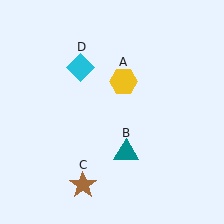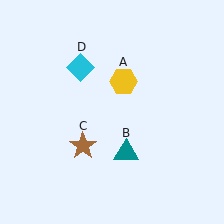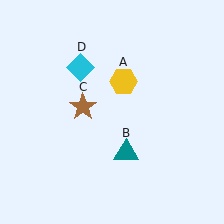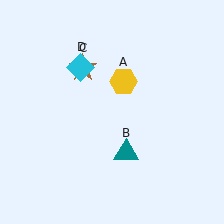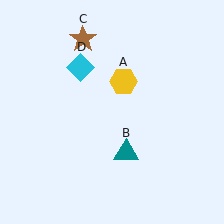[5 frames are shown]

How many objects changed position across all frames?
1 object changed position: brown star (object C).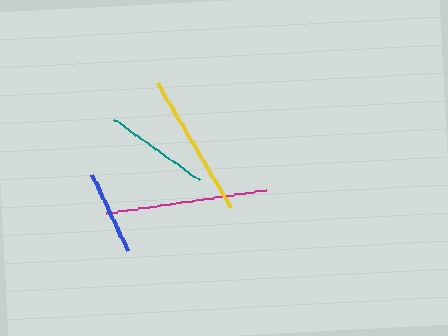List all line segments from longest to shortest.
From longest to shortest: magenta, yellow, teal, blue.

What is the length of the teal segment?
The teal segment is approximately 105 pixels long.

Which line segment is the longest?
The magenta line is the longest at approximately 162 pixels.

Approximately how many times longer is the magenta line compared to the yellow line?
The magenta line is approximately 1.1 times the length of the yellow line.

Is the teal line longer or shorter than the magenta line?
The magenta line is longer than the teal line.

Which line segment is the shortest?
The blue line is the shortest at approximately 85 pixels.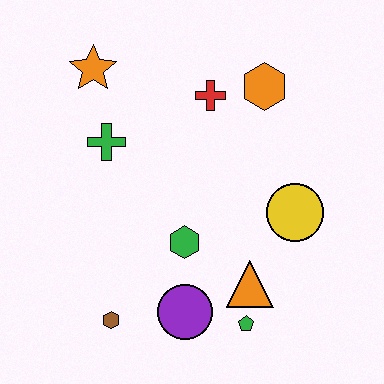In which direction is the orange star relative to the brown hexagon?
The orange star is above the brown hexagon.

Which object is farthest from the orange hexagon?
The brown hexagon is farthest from the orange hexagon.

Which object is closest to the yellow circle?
The orange triangle is closest to the yellow circle.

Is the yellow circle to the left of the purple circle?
No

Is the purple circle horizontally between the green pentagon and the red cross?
No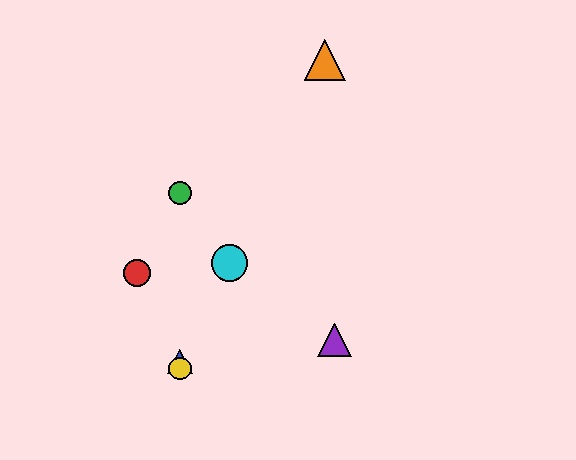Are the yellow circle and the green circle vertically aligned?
Yes, both are at x≈180.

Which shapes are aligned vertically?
The blue triangle, the green circle, the yellow circle are aligned vertically.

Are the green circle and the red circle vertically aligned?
No, the green circle is at x≈180 and the red circle is at x≈137.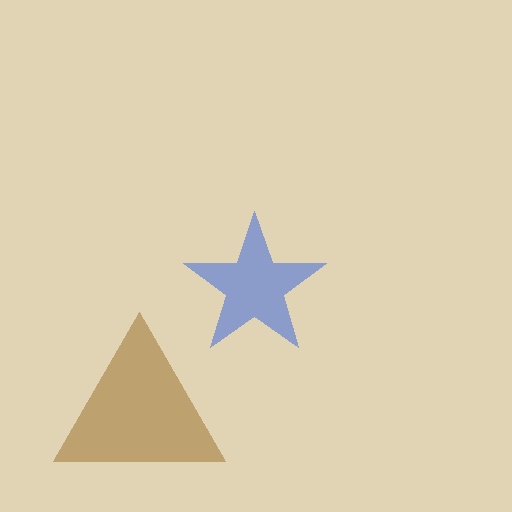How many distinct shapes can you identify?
There are 2 distinct shapes: a blue star, a brown triangle.